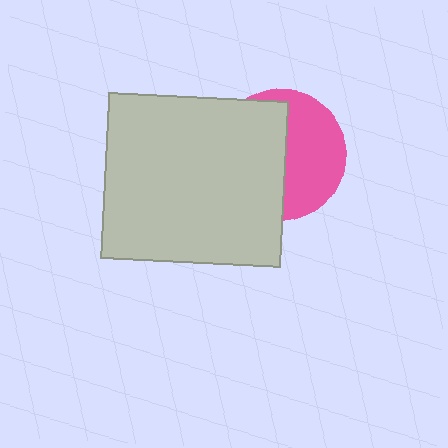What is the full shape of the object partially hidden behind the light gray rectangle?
The partially hidden object is a pink circle.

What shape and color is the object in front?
The object in front is a light gray rectangle.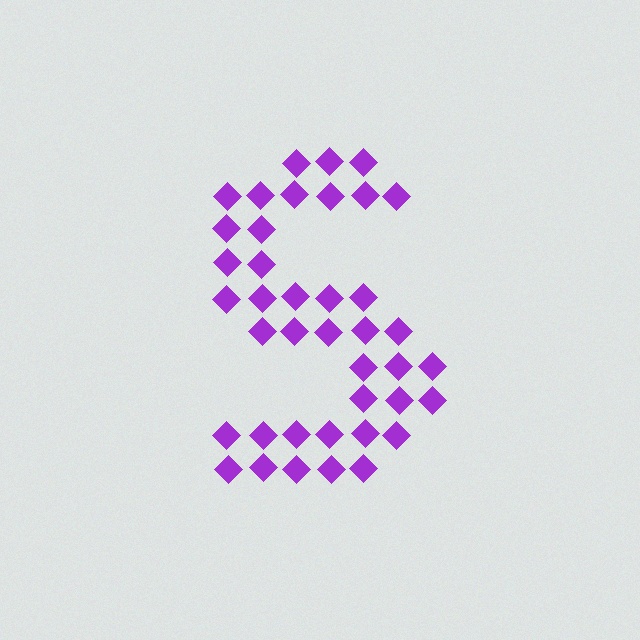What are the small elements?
The small elements are diamonds.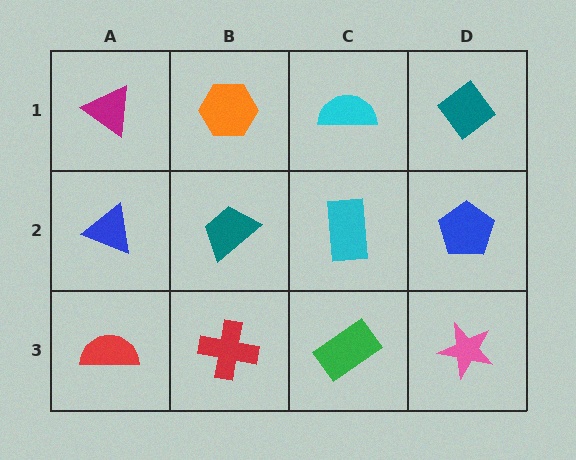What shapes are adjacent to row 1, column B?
A teal trapezoid (row 2, column B), a magenta triangle (row 1, column A), a cyan semicircle (row 1, column C).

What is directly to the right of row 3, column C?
A pink star.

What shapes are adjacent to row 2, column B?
An orange hexagon (row 1, column B), a red cross (row 3, column B), a blue triangle (row 2, column A), a cyan rectangle (row 2, column C).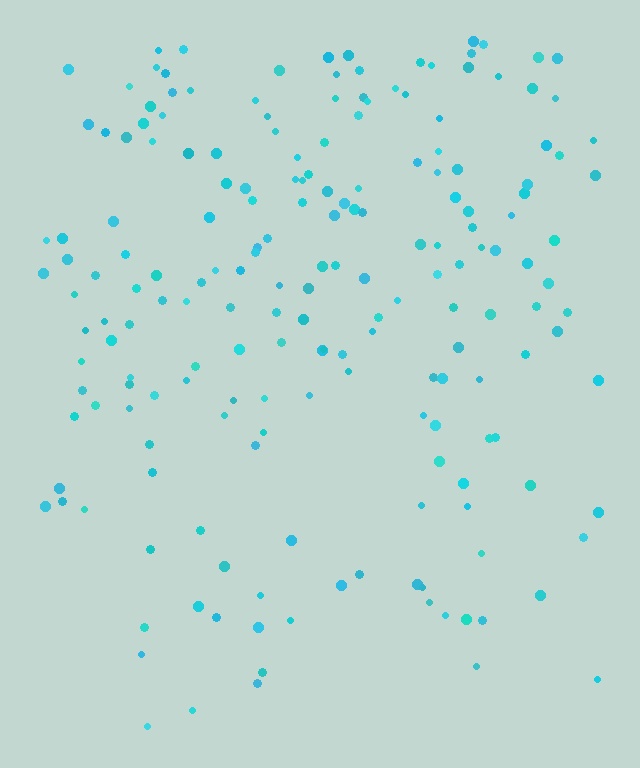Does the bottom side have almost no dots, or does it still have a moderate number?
Still a moderate number, just noticeably fewer than the top.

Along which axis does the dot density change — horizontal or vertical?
Vertical.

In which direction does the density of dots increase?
From bottom to top, with the top side densest.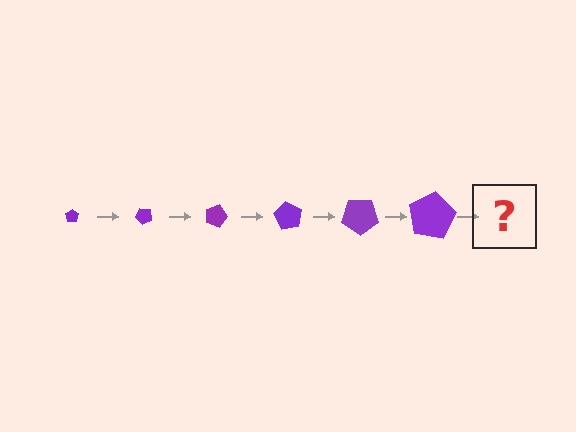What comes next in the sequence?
The next element should be a pentagon, larger than the previous one and rotated 270 degrees from the start.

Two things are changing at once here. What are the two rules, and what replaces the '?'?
The two rules are that the pentagon grows larger each step and it rotates 45 degrees each step. The '?' should be a pentagon, larger than the previous one and rotated 270 degrees from the start.